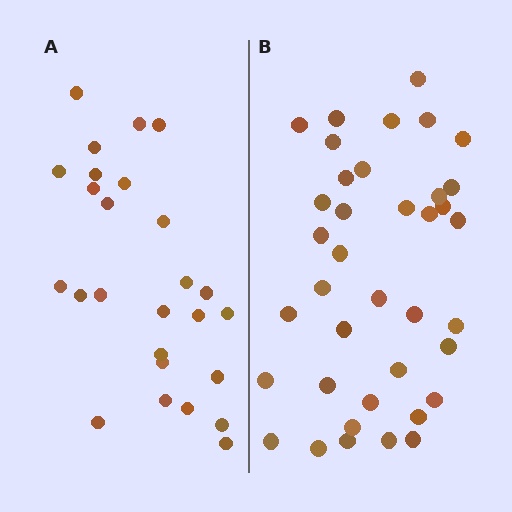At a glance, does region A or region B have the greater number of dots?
Region B (the right region) has more dots.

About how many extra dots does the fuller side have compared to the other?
Region B has roughly 12 or so more dots than region A.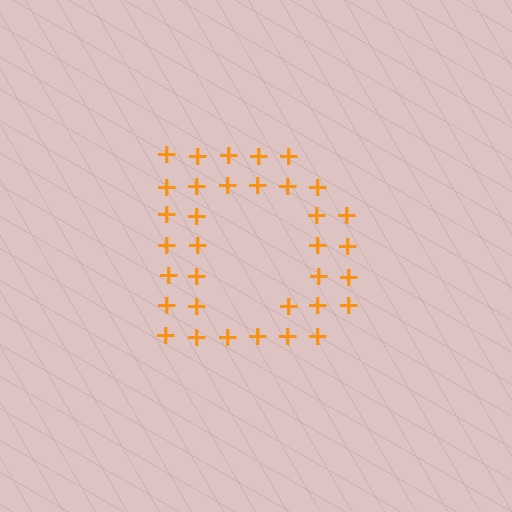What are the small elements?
The small elements are plus signs.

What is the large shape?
The large shape is the letter D.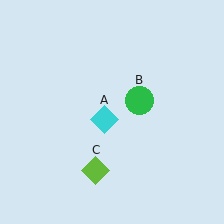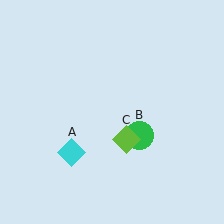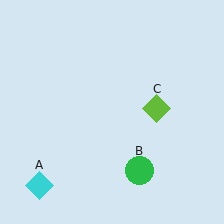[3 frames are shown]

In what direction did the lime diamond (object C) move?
The lime diamond (object C) moved up and to the right.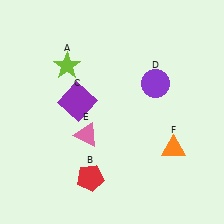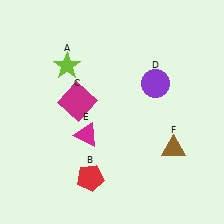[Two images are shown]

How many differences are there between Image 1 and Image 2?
There are 3 differences between the two images.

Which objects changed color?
C changed from purple to magenta. E changed from pink to magenta. F changed from orange to brown.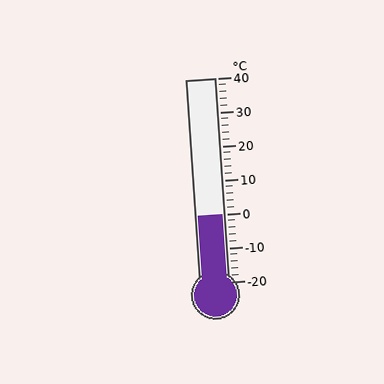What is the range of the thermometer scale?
The thermometer scale ranges from -20°C to 40°C.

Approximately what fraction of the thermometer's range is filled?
The thermometer is filled to approximately 35% of its range.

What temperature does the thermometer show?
The thermometer shows approximately 0°C.